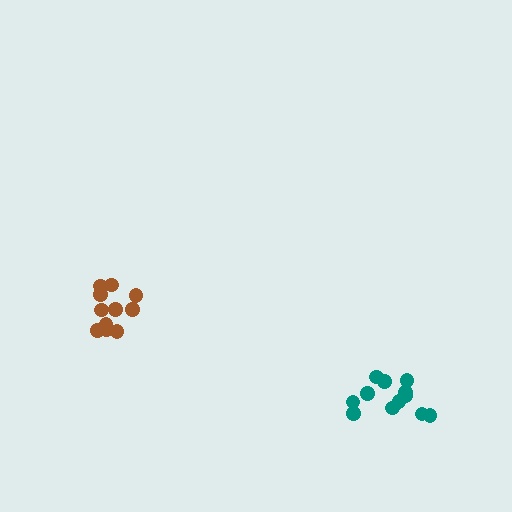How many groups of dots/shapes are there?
There are 2 groups.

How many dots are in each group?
Group 1: 12 dots, Group 2: 11 dots (23 total).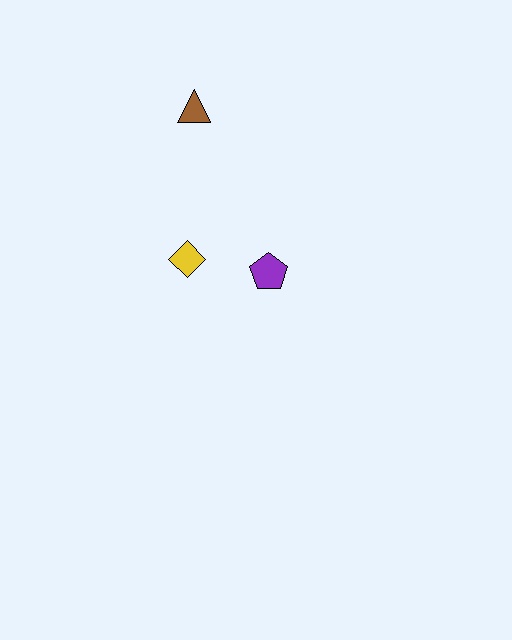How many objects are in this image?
There are 3 objects.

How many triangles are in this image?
There is 1 triangle.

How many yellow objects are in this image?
There is 1 yellow object.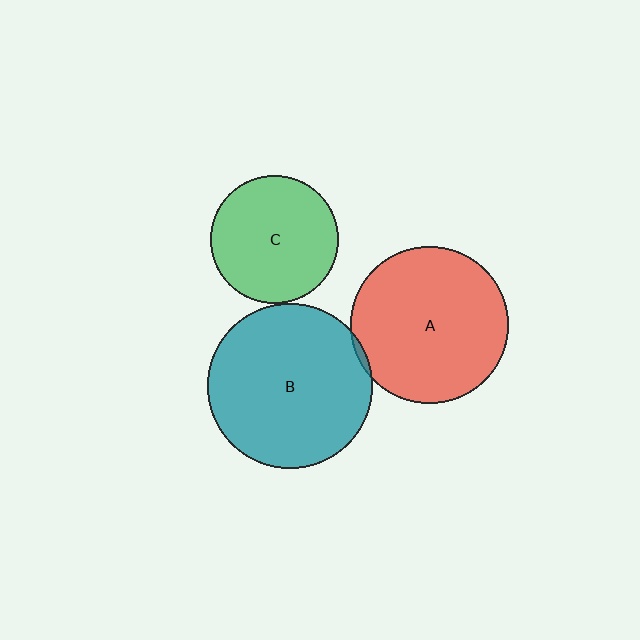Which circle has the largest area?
Circle B (teal).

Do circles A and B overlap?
Yes.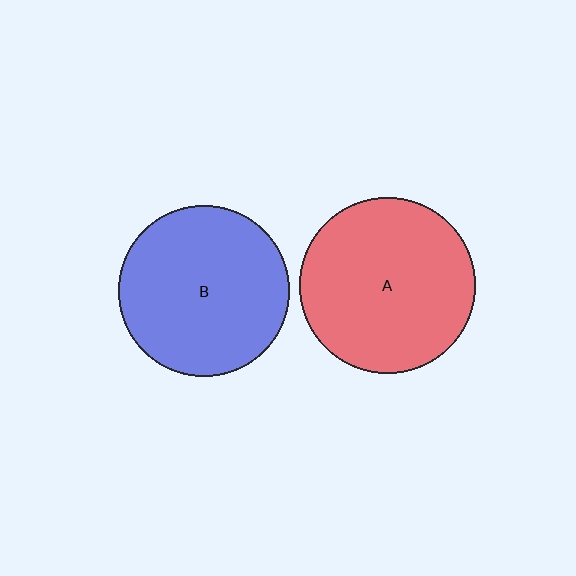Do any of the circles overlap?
No, none of the circles overlap.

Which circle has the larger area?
Circle A (red).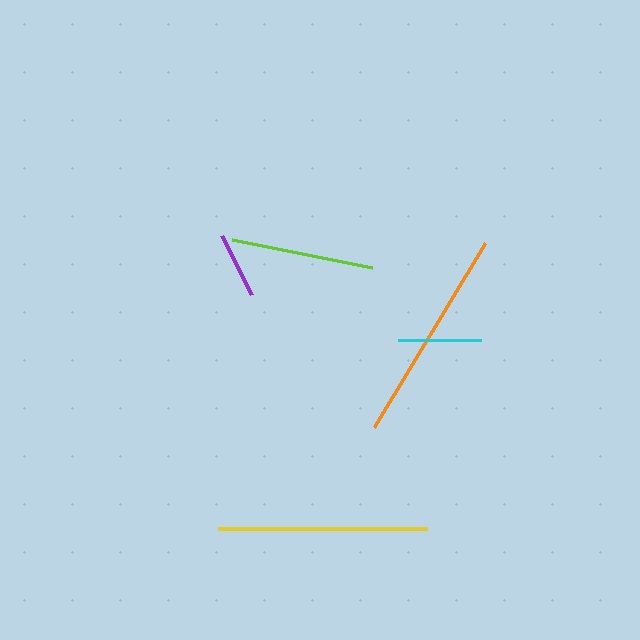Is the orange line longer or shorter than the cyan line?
The orange line is longer than the cyan line.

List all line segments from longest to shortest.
From longest to shortest: orange, yellow, lime, cyan, purple.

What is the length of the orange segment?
The orange segment is approximately 215 pixels long.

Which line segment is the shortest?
The purple line is the shortest at approximately 66 pixels.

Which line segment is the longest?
The orange line is the longest at approximately 215 pixels.